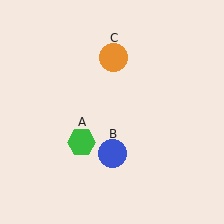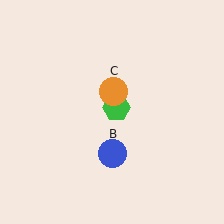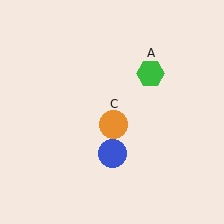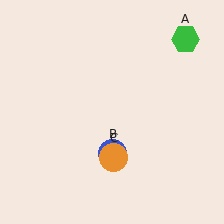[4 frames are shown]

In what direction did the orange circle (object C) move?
The orange circle (object C) moved down.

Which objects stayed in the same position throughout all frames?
Blue circle (object B) remained stationary.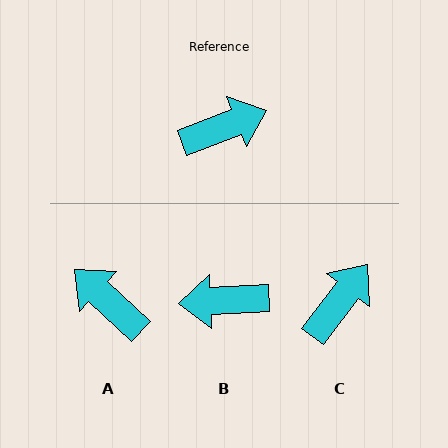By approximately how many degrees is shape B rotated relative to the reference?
Approximately 162 degrees counter-clockwise.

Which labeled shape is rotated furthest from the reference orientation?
B, about 162 degrees away.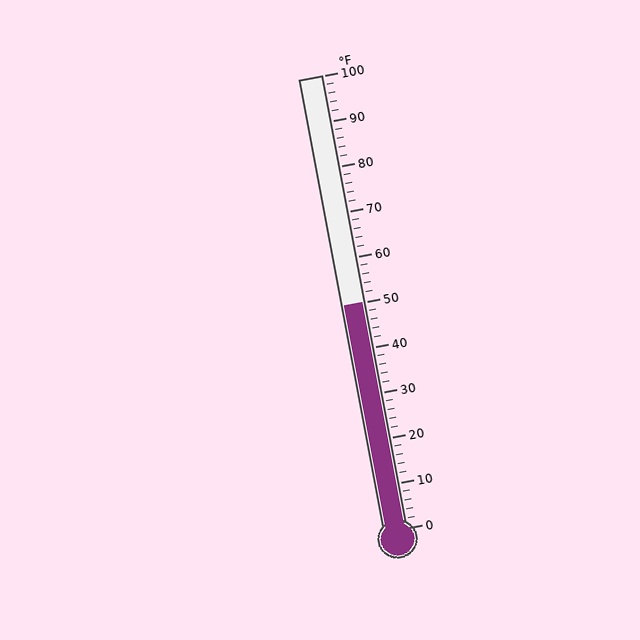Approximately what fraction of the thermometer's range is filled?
The thermometer is filled to approximately 50% of its range.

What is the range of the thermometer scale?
The thermometer scale ranges from 0°F to 100°F.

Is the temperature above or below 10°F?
The temperature is above 10°F.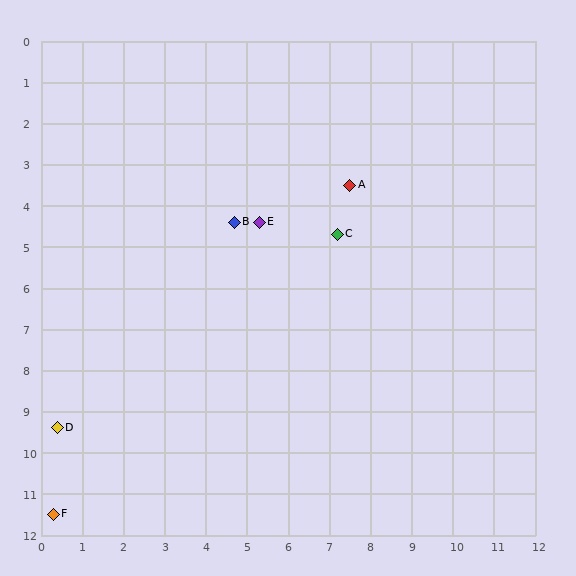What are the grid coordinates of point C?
Point C is at approximately (7.2, 4.7).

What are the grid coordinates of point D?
Point D is at approximately (0.4, 9.4).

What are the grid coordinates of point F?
Point F is at approximately (0.3, 11.5).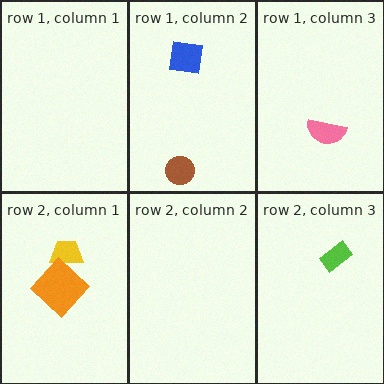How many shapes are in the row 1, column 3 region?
1.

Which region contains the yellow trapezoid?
The row 2, column 1 region.